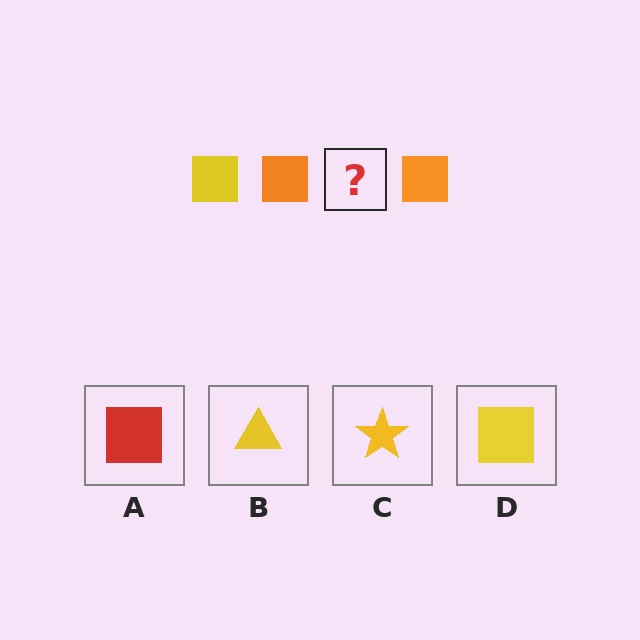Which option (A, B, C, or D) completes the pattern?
D.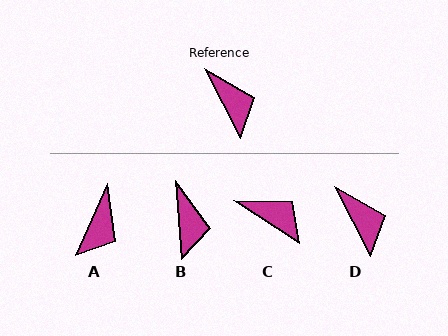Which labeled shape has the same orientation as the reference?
D.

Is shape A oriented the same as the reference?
No, it is off by about 51 degrees.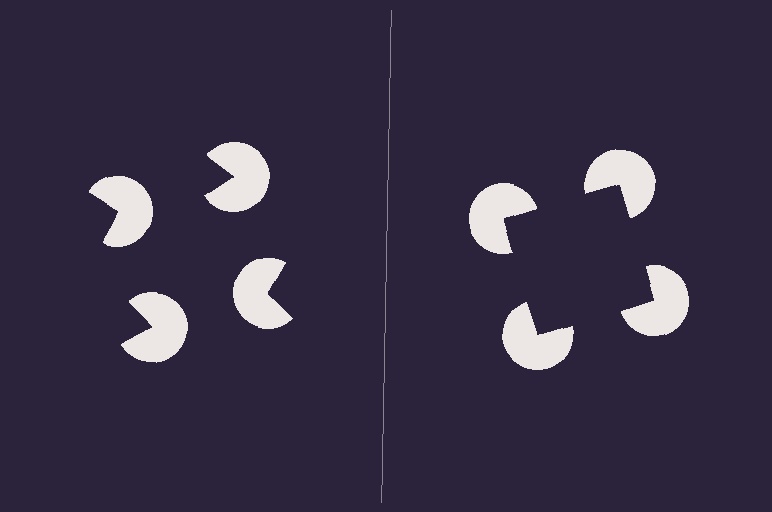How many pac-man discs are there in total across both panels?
8 — 4 on each side.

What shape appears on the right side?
An illusory square.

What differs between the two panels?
The pac-man discs are positioned identically on both sides; only the wedge orientations differ. On the right they align to a square; on the left they are misaligned.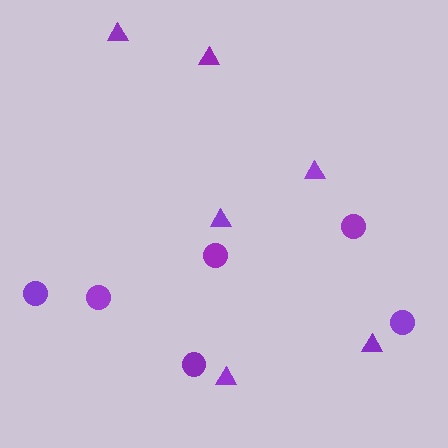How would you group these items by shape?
There are 2 groups: one group of circles (6) and one group of triangles (6).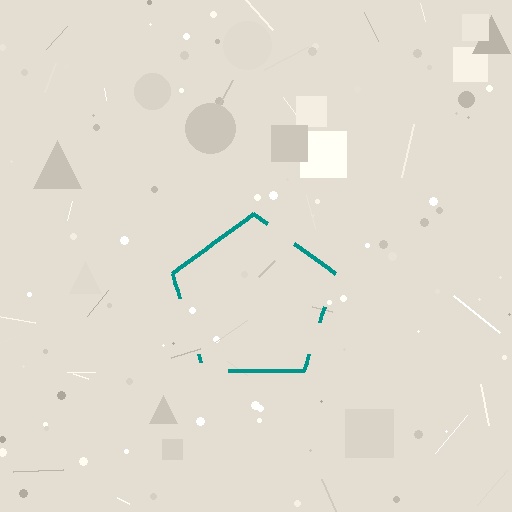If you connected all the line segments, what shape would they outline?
They would outline a pentagon.